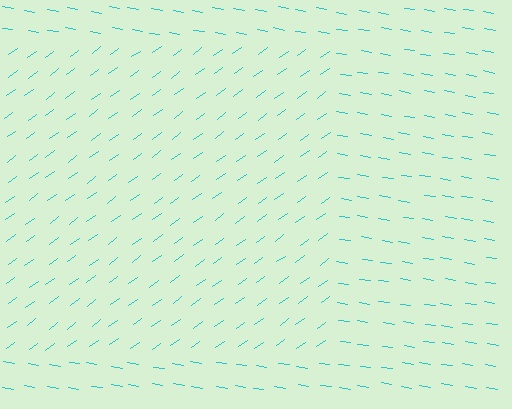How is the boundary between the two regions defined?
The boundary is defined purely by a change in line orientation (approximately 45 degrees difference). All lines are the same color and thickness.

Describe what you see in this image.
The image is filled with small cyan line segments. A rectangle region in the image has lines oriented differently from the surrounding lines, creating a visible texture boundary.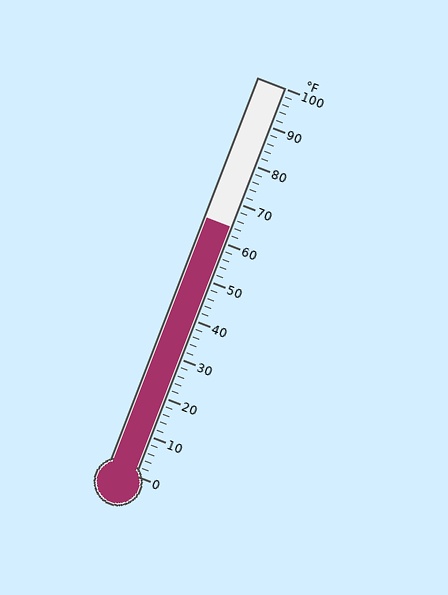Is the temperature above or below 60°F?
The temperature is above 60°F.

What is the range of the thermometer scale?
The thermometer scale ranges from 0°F to 100°F.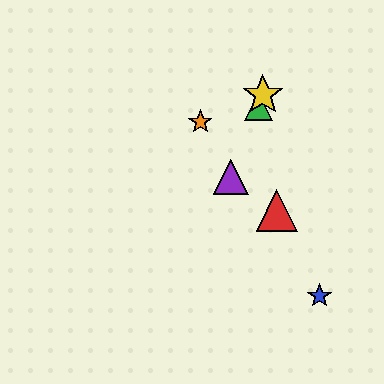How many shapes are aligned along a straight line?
3 shapes (the green triangle, the yellow star, the purple triangle) are aligned along a straight line.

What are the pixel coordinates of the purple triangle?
The purple triangle is at (231, 177).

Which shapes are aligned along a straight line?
The green triangle, the yellow star, the purple triangle are aligned along a straight line.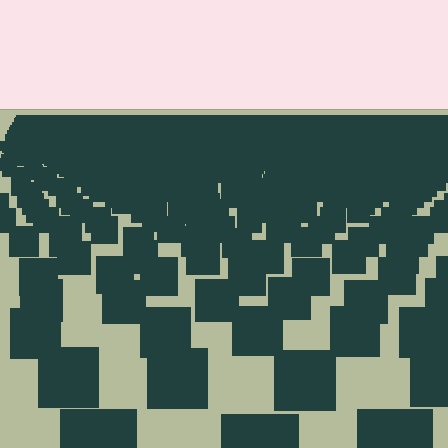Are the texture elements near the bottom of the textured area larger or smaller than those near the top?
Larger. Near the bottom, elements are closer to the viewer and appear at a bigger on-screen size.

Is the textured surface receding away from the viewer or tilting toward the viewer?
The surface is receding away from the viewer. Texture elements get smaller and denser toward the top.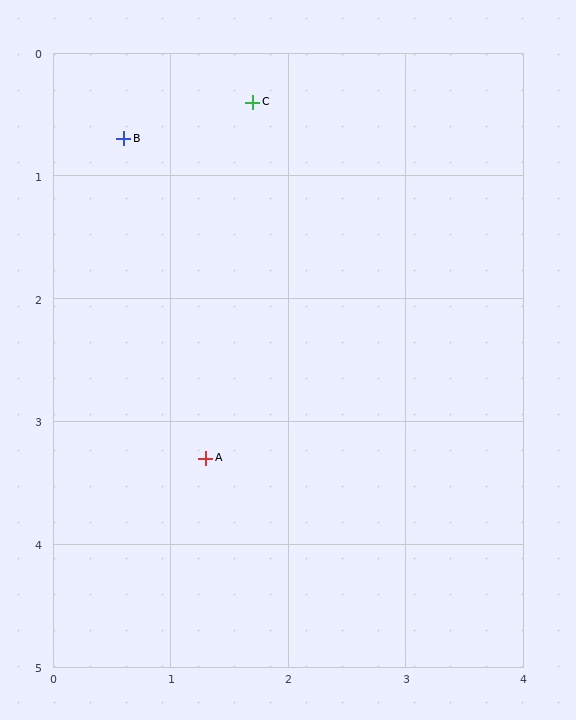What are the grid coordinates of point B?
Point B is at approximately (0.6, 0.7).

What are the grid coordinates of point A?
Point A is at approximately (1.3, 3.3).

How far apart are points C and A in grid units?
Points C and A are about 2.9 grid units apart.